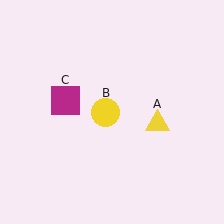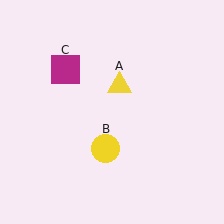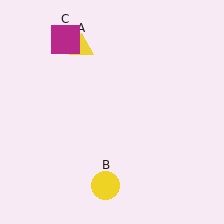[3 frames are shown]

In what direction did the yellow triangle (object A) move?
The yellow triangle (object A) moved up and to the left.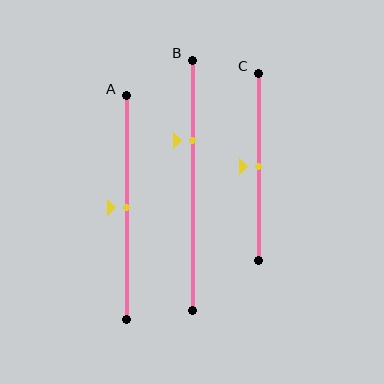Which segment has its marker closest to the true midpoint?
Segment A has its marker closest to the true midpoint.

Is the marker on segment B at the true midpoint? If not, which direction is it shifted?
No, the marker on segment B is shifted upward by about 18% of the segment length.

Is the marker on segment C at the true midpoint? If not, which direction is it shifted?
Yes, the marker on segment C is at the true midpoint.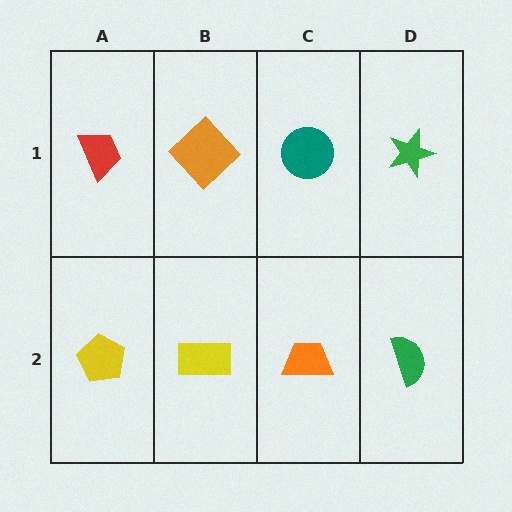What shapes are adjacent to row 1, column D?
A green semicircle (row 2, column D), a teal circle (row 1, column C).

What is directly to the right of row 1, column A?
An orange diamond.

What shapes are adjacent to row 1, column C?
An orange trapezoid (row 2, column C), an orange diamond (row 1, column B), a green star (row 1, column D).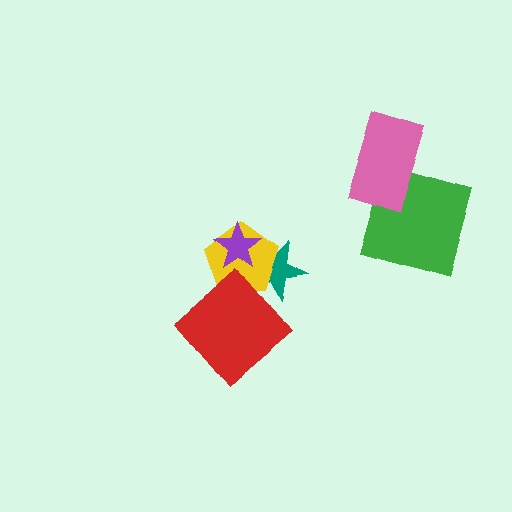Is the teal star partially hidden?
Yes, it is partially covered by another shape.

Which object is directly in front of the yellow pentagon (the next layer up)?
The purple star is directly in front of the yellow pentagon.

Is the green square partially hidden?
Yes, it is partially covered by another shape.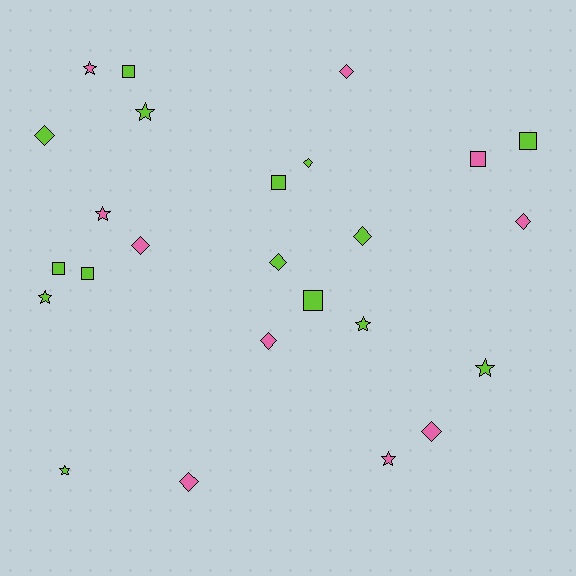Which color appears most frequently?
Lime, with 15 objects.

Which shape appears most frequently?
Diamond, with 10 objects.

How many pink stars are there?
There are 3 pink stars.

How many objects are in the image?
There are 25 objects.